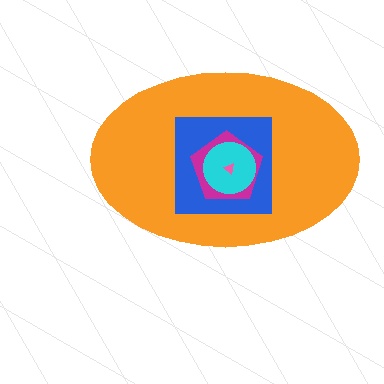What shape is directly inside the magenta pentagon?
The cyan circle.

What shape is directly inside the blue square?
The magenta pentagon.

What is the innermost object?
The pink triangle.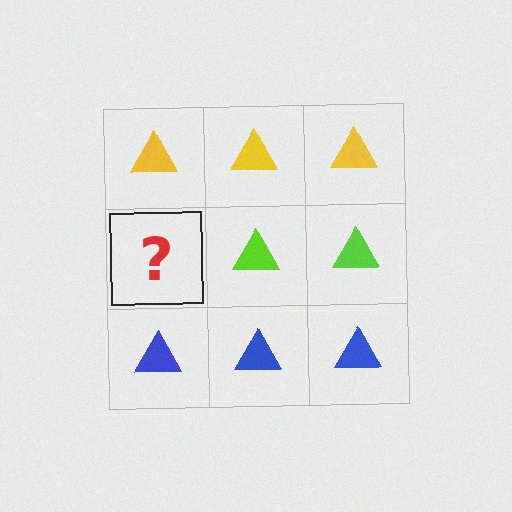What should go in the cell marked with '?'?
The missing cell should contain a lime triangle.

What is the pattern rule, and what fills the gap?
The rule is that each row has a consistent color. The gap should be filled with a lime triangle.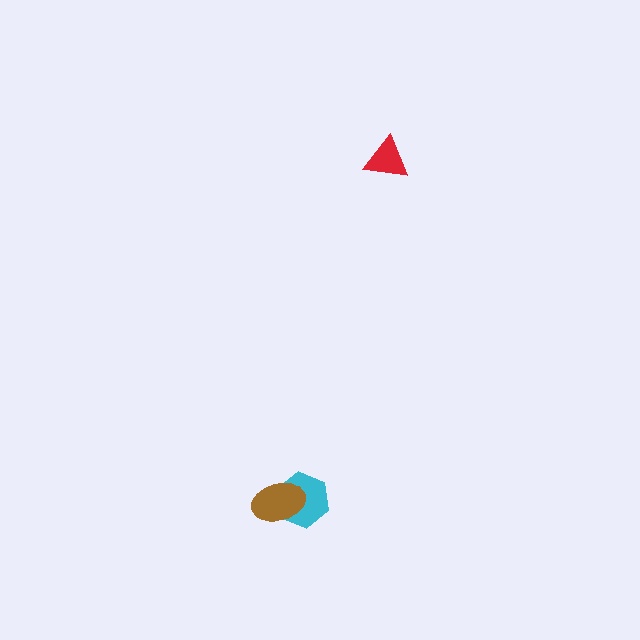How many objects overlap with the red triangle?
0 objects overlap with the red triangle.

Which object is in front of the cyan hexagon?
The brown ellipse is in front of the cyan hexagon.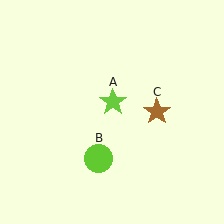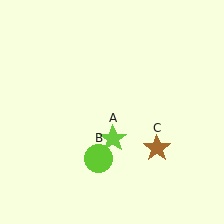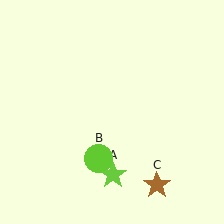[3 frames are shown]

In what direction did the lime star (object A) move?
The lime star (object A) moved down.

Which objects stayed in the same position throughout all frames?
Lime circle (object B) remained stationary.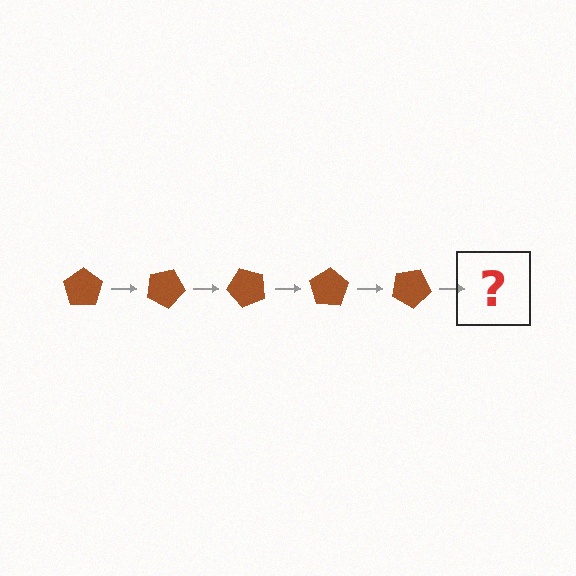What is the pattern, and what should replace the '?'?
The pattern is that the pentagon rotates 25 degrees each step. The '?' should be a brown pentagon rotated 125 degrees.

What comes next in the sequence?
The next element should be a brown pentagon rotated 125 degrees.